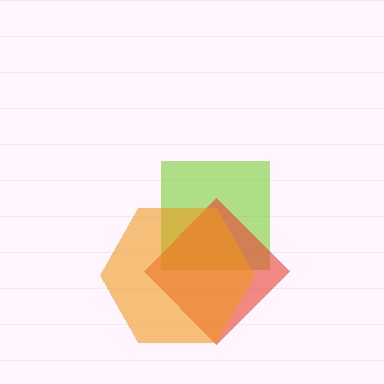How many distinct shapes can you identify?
There are 3 distinct shapes: a lime square, a red diamond, an orange hexagon.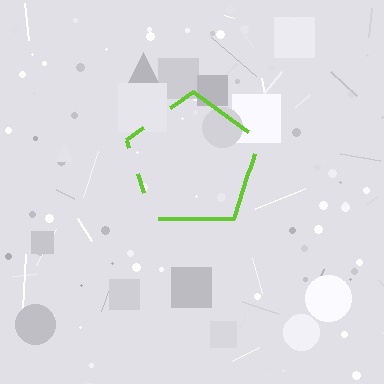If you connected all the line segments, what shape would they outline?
They would outline a pentagon.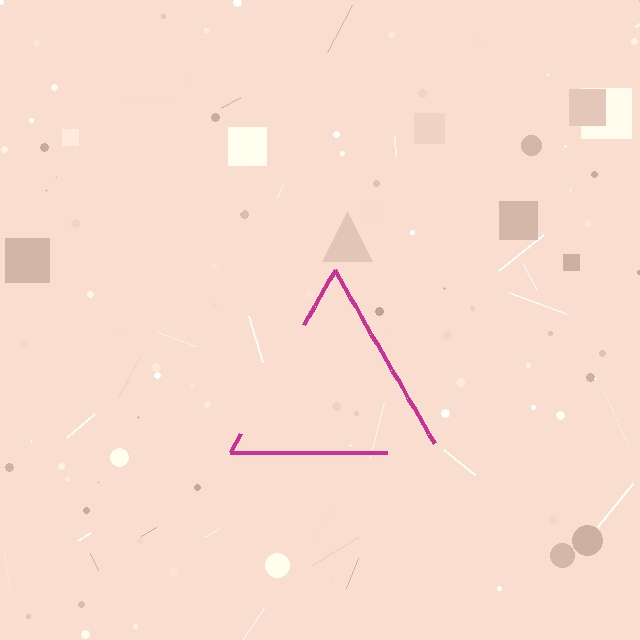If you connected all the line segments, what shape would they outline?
They would outline a triangle.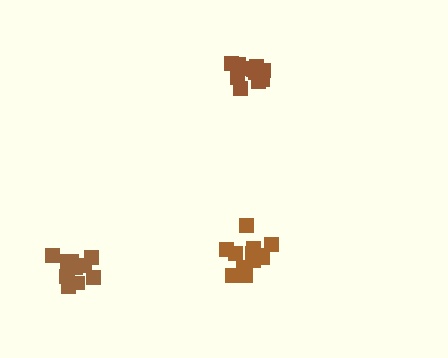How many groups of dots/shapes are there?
There are 3 groups.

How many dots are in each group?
Group 1: 12 dots, Group 2: 12 dots, Group 3: 11 dots (35 total).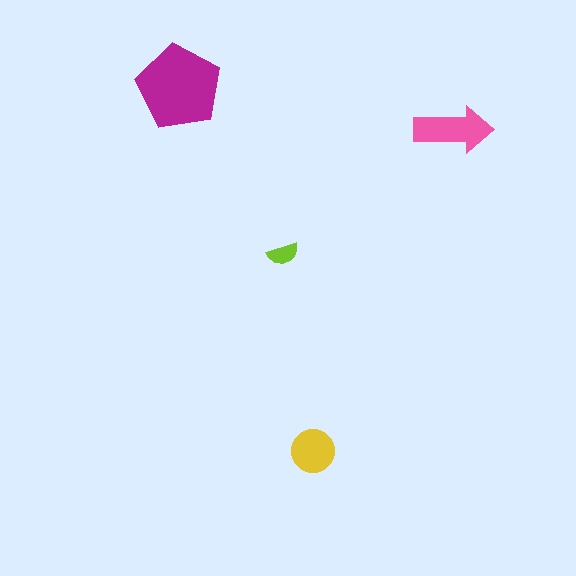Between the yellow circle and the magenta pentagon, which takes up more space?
The magenta pentagon.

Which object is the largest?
The magenta pentagon.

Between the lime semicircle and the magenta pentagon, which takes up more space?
The magenta pentagon.